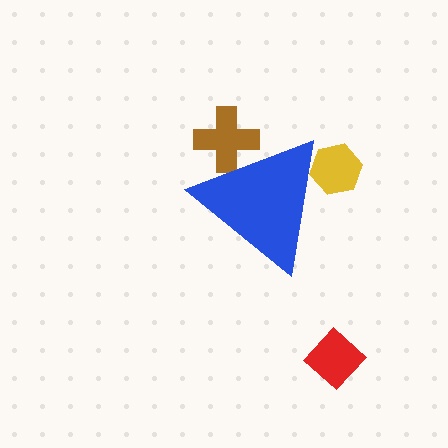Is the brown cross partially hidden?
Yes, the brown cross is partially hidden behind the blue triangle.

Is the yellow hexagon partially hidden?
Yes, the yellow hexagon is partially hidden behind the blue triangle.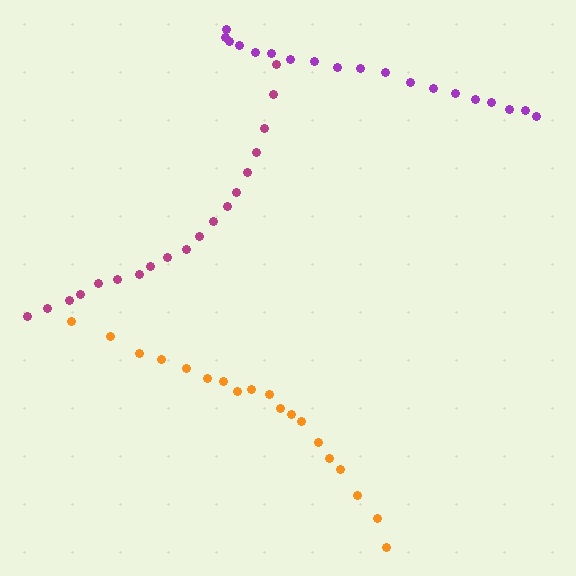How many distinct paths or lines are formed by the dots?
There are 3 distinct paths.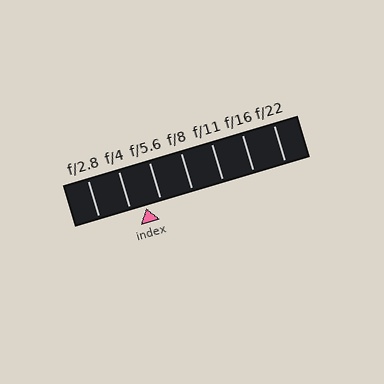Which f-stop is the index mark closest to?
The index mark is closest to f/5.6.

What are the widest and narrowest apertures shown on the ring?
The widest aperture shown is f/2.8 and the narrowest is f/22.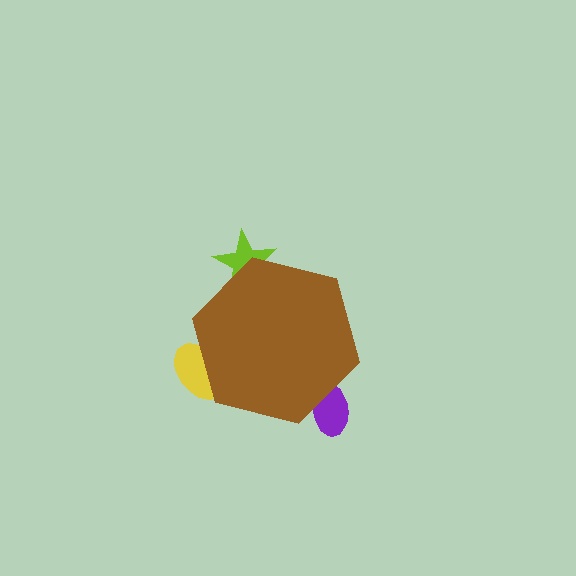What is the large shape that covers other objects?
A brown hexagon.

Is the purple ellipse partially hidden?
Yes, the purple ellipse is partially hidden behind the brown hexagon.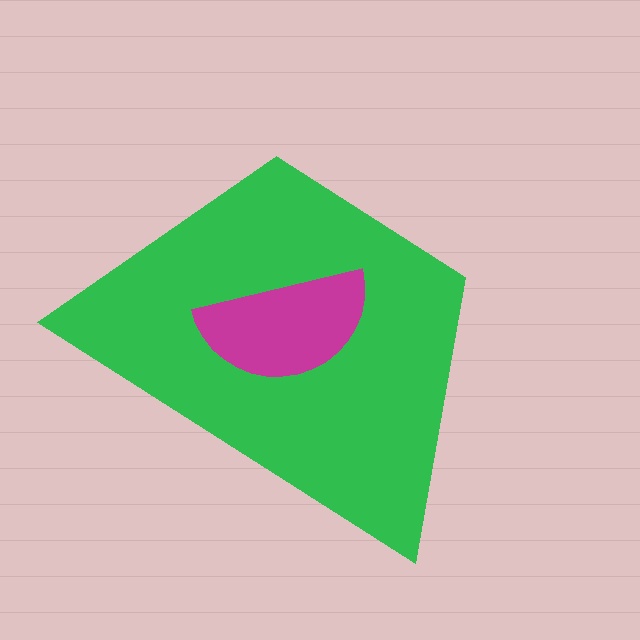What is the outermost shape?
The green trapezoid.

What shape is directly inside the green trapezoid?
The magenta semicircle.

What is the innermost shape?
The magenta semicircle.